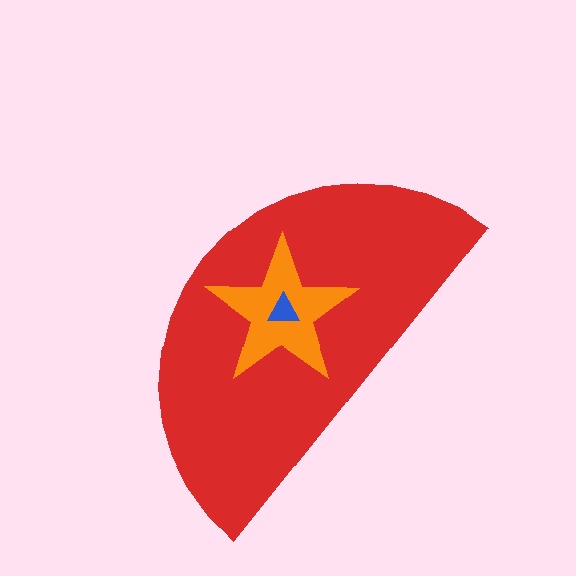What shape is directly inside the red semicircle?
The orange star.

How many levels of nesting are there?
3.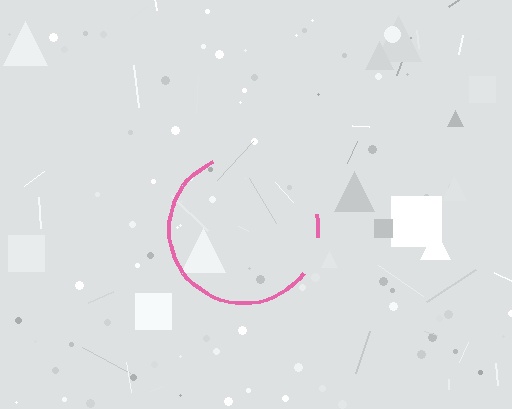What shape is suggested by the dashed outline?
The dashed outline suggests a circle.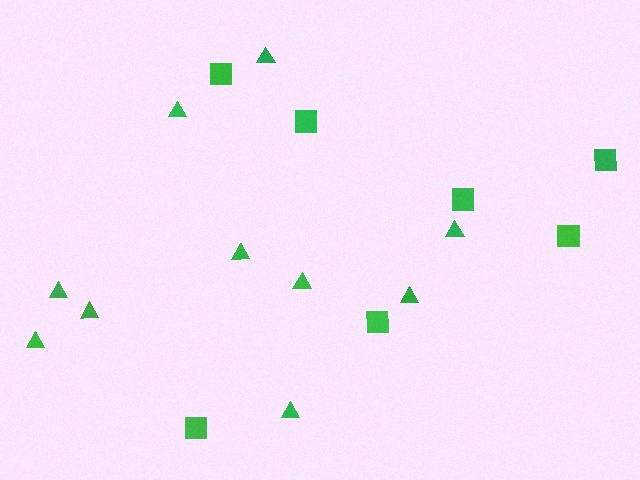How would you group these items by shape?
There are 2 groups: one group of squares (7) and one group of triangles (10).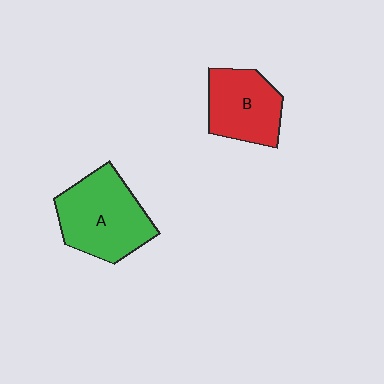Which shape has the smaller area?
Shape B (red).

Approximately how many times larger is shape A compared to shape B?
Approximately 1.3 times.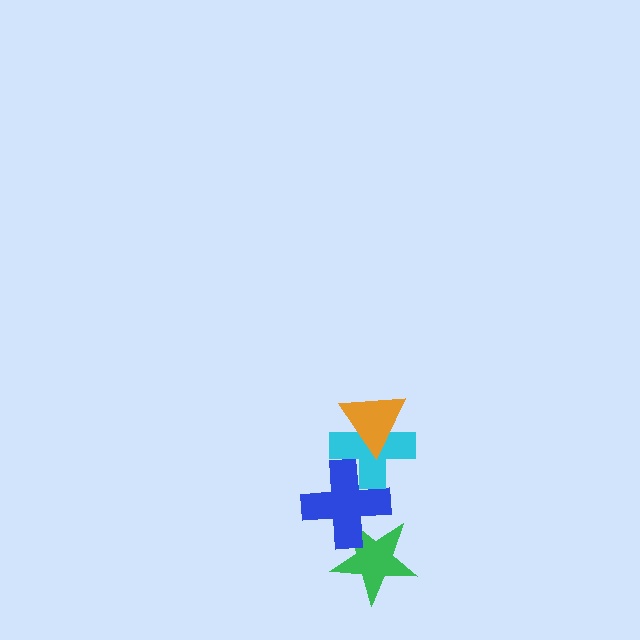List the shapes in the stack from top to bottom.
From top to bottom: the orange triangle, the cyan cross, the blue cross, the green star.